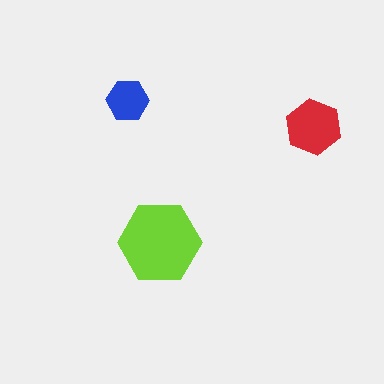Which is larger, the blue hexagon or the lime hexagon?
The lime one.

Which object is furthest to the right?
The red hexagon is rightmost.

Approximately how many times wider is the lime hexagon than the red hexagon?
About 1.5 times wider.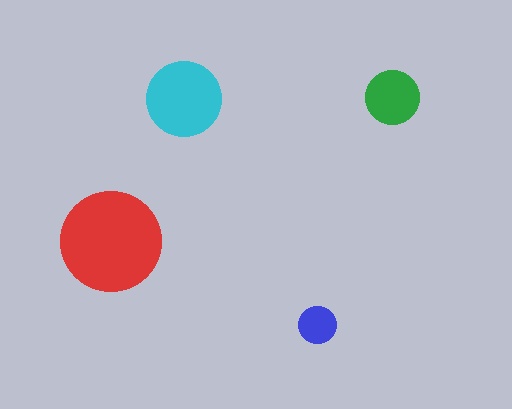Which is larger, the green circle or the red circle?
The red one.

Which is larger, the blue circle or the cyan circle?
The cyan one.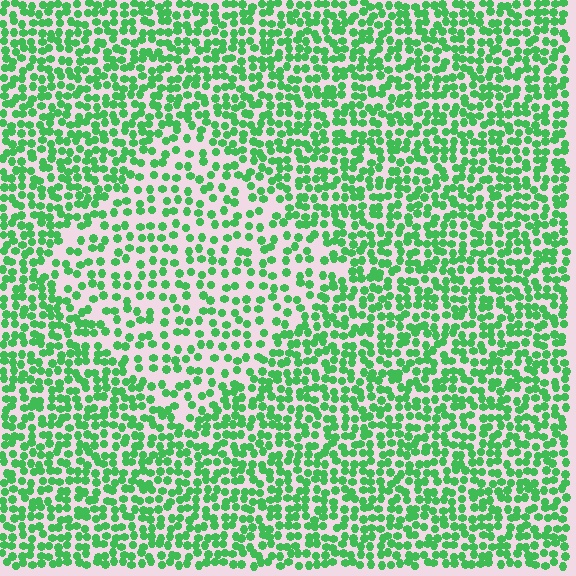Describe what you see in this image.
The image contains small green elements arranged at two different densities. A diamond-shaped region is visible where the elements are less densely packed than the surrounding area.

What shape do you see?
I see a diamond.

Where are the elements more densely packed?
The elements are more densely packed outside the diamond boundary.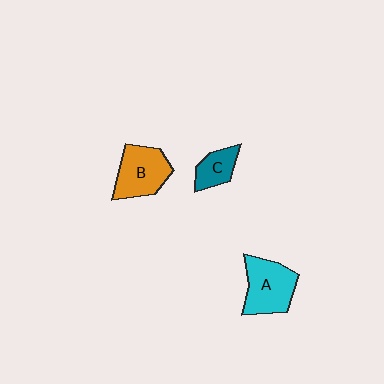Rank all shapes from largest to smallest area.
From largest to smallest: A (cyan), B (orange), C (teal).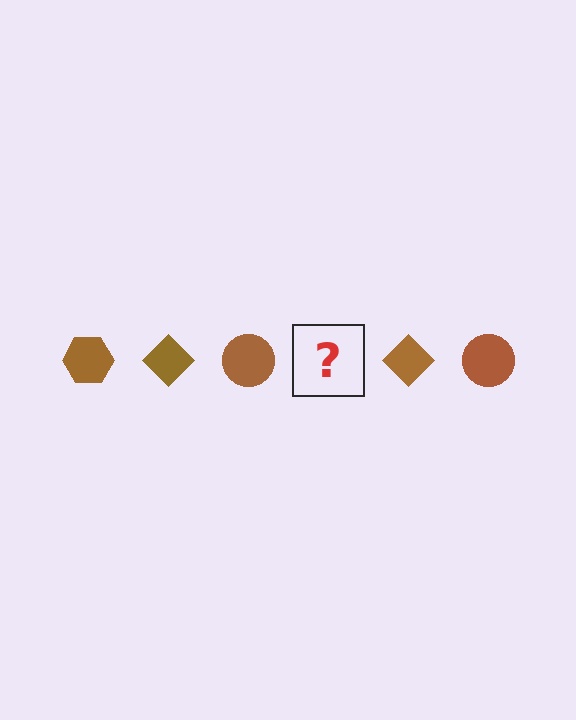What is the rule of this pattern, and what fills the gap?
The rule is that the pattern cycles through hexagon, diamond, circle shapes in brown. The gap should be filled with a brown hexagon.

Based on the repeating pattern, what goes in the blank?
The blank should be a brown hexagon.